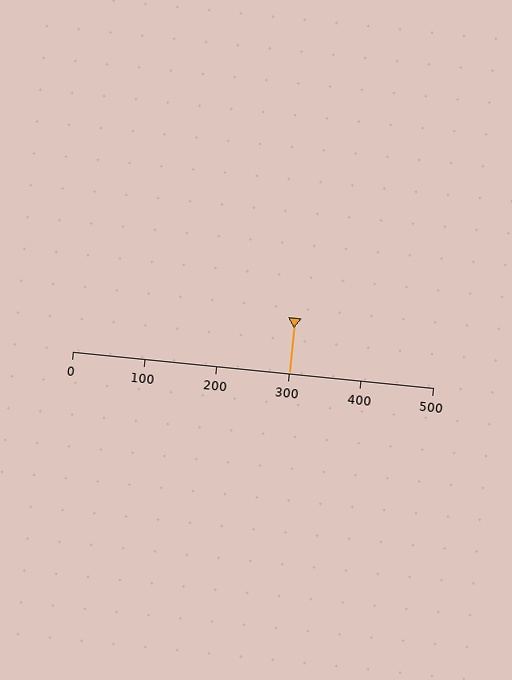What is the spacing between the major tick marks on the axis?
The major ticks are spaced 100 apart.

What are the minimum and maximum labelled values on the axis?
The axis runs from 0 to 500.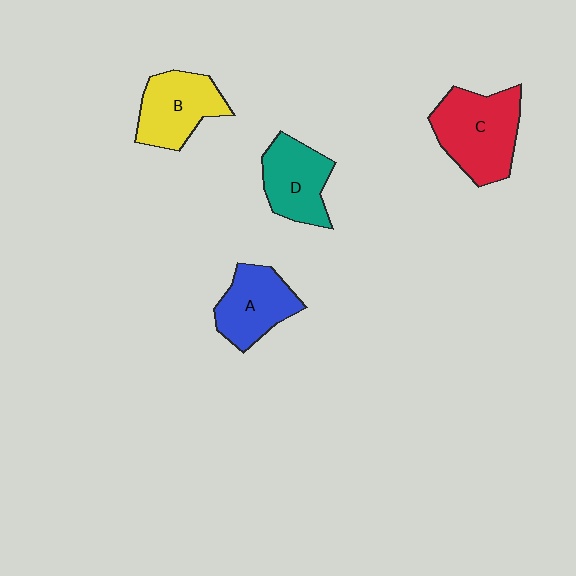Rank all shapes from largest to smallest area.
From largest to smallest: C (red), B (yellow), D (teal), A (blue).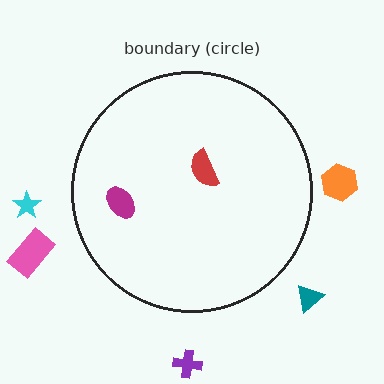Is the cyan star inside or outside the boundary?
Outside.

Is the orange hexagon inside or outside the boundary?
Outside.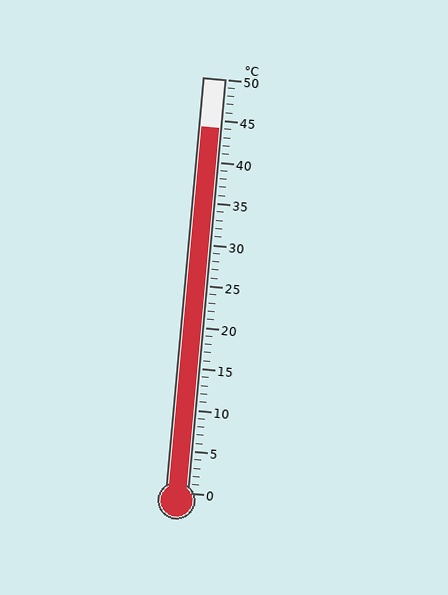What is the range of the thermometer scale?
The thermometer scale ranges from 0°C to 50°C.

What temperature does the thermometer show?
The thermometer shows approximately 44°C.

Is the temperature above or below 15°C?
The temperature is above 15°C.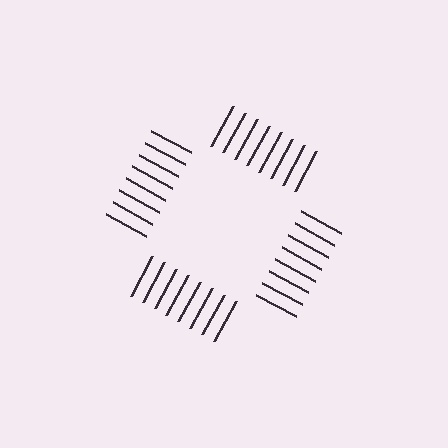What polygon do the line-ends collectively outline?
An illusory square — the line segments terminate on its edges but no continuous stroke is drawn.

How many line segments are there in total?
32 — 8 along each of the 4 edges.